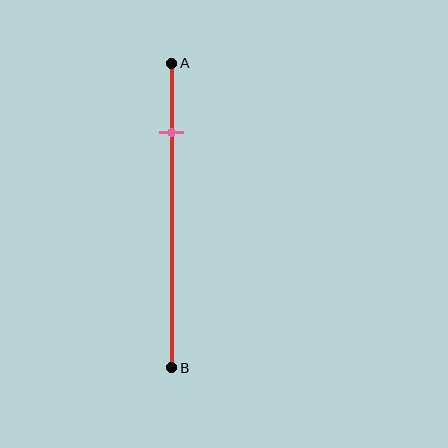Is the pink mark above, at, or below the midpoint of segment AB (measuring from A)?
The pink mark is above the midpoint of segment AB.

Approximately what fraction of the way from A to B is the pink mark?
The pink mark is approximately 25% of the way from A to B.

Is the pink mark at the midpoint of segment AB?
No, the mark is at about 25% from A, not at the 50% midpoint.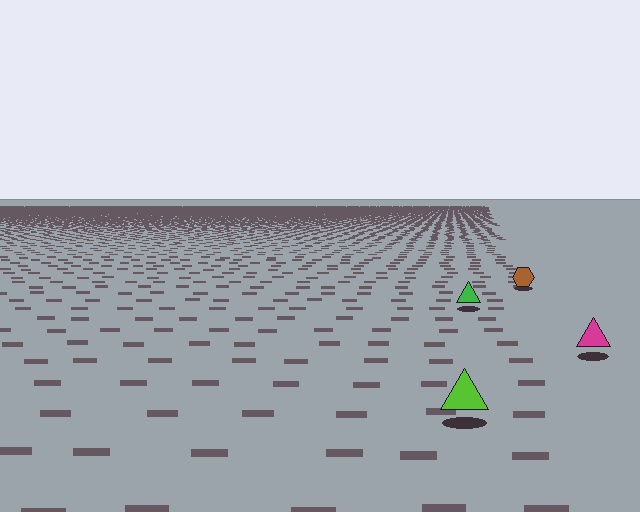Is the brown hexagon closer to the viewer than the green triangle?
No. The green triangle is closer — you can tell from the texture gradient: the ground texture is coarser near it.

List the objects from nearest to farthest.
From nearest to farthest: the lime triangle, the magenta triangle, the green triangle, the brown hexagon.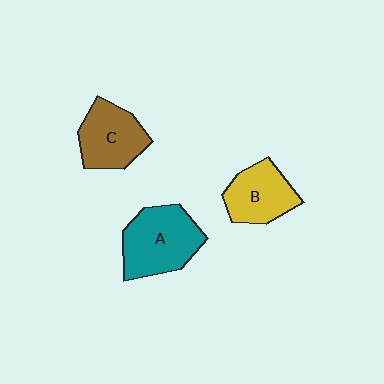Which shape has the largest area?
Shape A (teal).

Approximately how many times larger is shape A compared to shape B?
Approximately 1.3 times.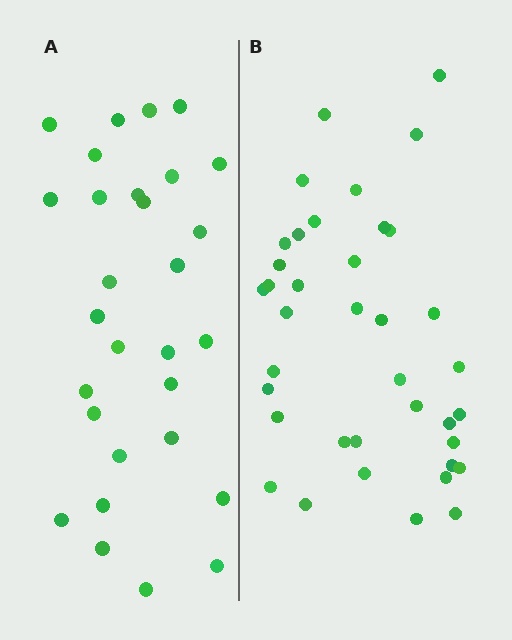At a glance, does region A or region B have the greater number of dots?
Region B (the right region) has more dots.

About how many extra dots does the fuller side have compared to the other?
Region B has roughly 8 or so more dots than region A.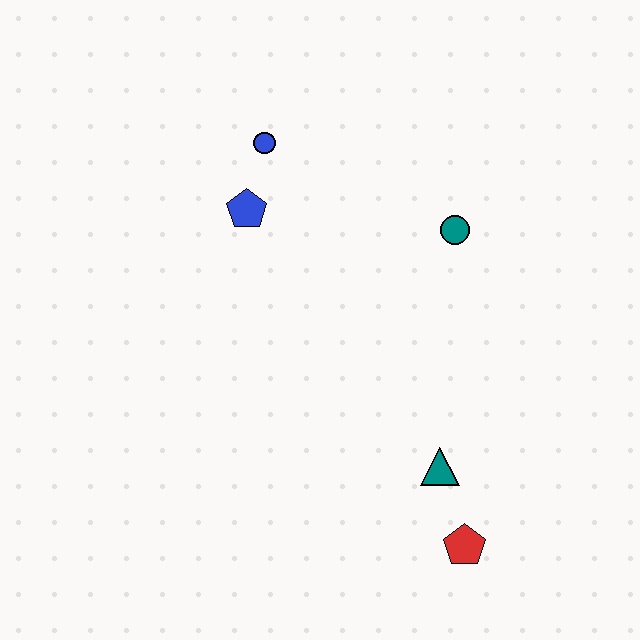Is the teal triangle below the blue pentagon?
Yes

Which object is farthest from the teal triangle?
The blue circle is farthest from the teal triangle.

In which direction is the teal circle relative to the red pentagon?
The teal circle is above the red pentagon.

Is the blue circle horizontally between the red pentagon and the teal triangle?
No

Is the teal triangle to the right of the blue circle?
Yes